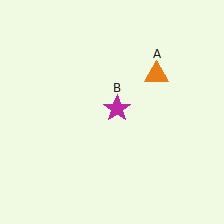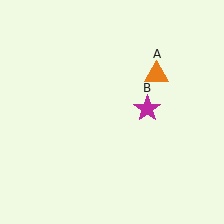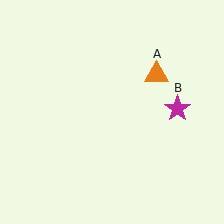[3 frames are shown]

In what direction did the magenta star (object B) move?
The magenta star (object B) moved right.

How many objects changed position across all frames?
1 object changed position: magenta star (object B).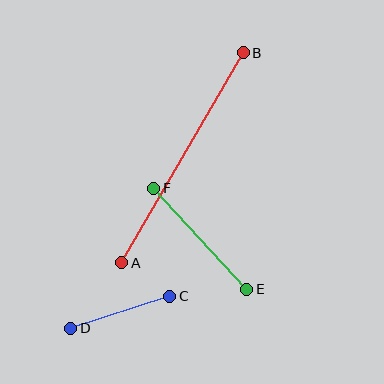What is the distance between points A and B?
The distance is approximately 243 pixels.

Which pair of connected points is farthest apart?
Points A and B are farthest apart.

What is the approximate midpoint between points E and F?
The midpoint is at approximately (200, 239) pixels.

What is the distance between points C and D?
The distance is approximately 104 pixels.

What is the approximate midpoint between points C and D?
The midpoint is at approximately (120, 312) pixels.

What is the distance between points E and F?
The distance is approximately 137 pixels.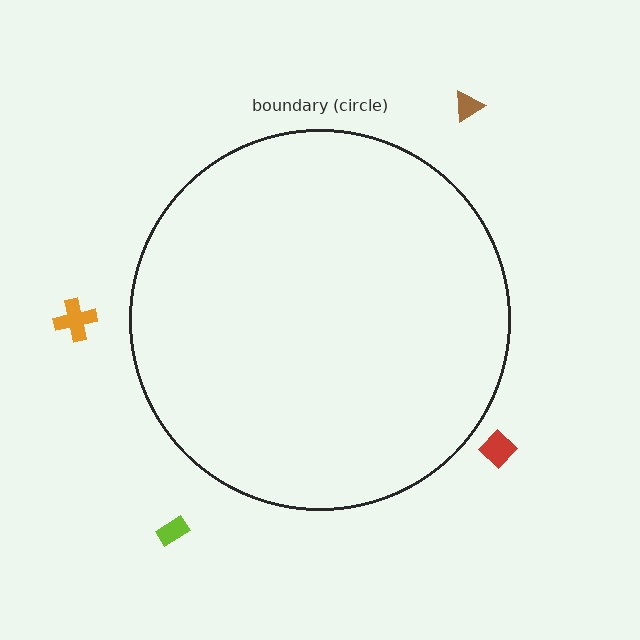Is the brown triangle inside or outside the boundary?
Outside.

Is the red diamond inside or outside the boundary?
Outside.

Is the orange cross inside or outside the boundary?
Outside.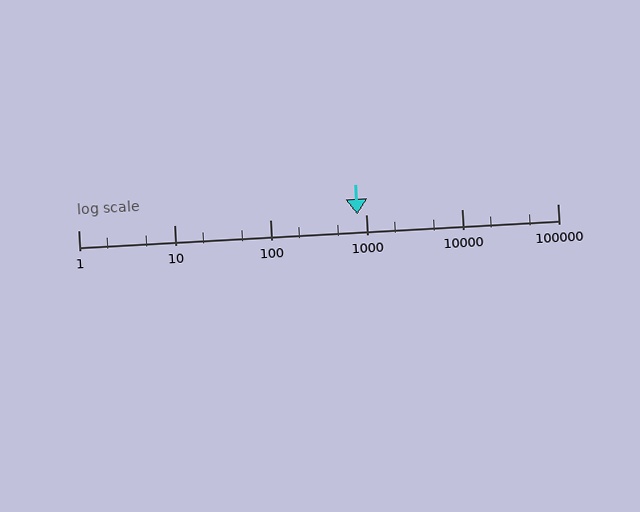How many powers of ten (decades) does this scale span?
The scale spans 5 decades, from 1 to 100000.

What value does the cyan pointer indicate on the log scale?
The pointer indicates approximately 820.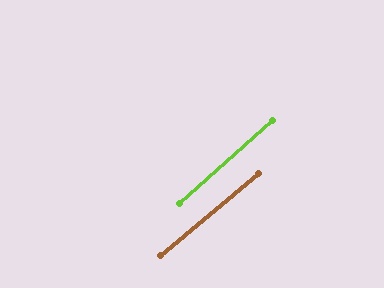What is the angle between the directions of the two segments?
Approximately 2 degrees.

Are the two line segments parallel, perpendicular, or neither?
Parallel — their directions differ by only 1.8°.